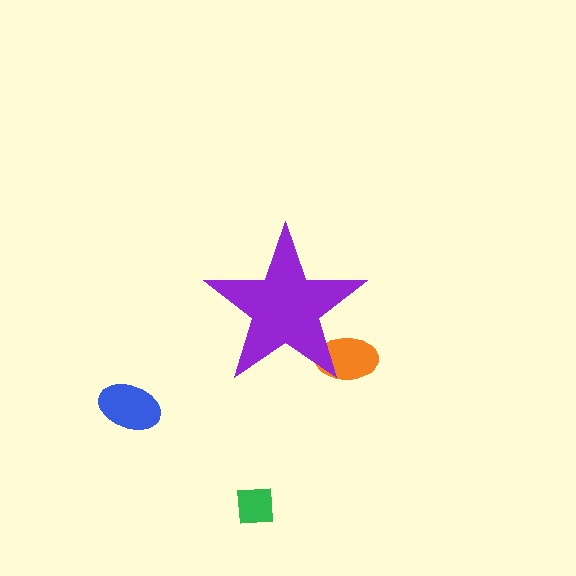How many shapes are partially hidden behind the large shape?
1 shape is partially hidden.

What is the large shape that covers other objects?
A purple star.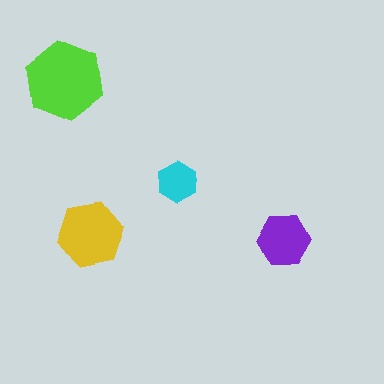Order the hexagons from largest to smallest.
the lime one, the yellow one, the purple one, the cyan one.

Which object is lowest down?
The purple hexagon is bottommost.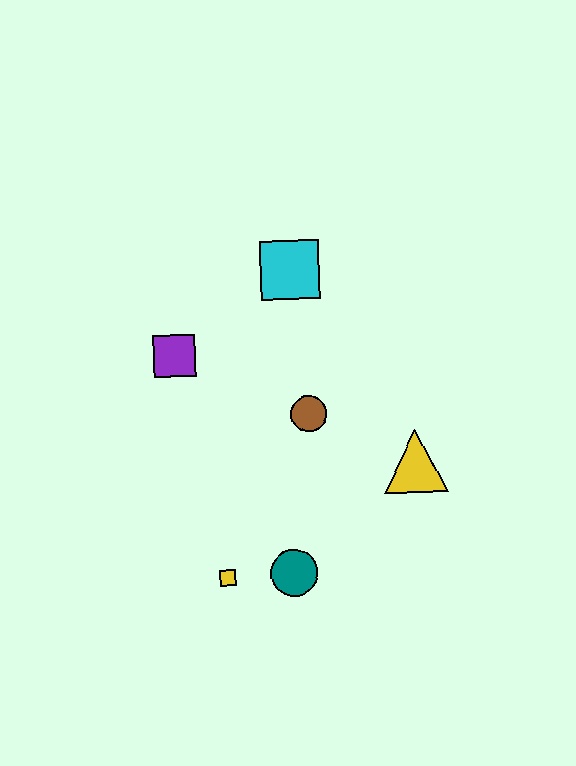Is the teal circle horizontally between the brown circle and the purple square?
Yes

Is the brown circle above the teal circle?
Yes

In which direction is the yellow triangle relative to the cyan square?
The yellow triangle is below the cyan square.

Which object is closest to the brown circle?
The yellow triangle is closest to the brown circle.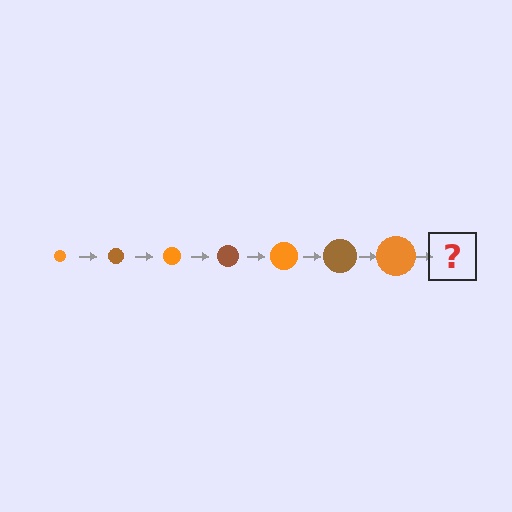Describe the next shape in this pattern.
It should be a brown circle, larger than the previous one.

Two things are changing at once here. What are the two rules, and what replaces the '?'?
The two rules are that the circle grows larger each step and the color cycles through orange and brown. The '?' should be a brown circle, larger than the previous one.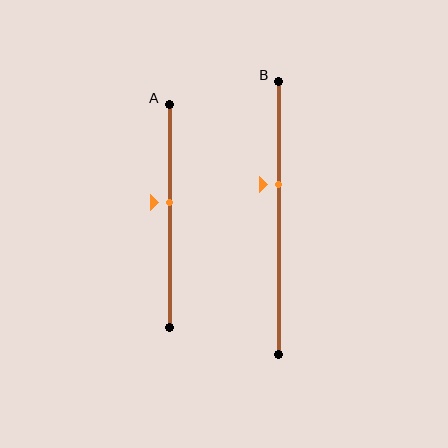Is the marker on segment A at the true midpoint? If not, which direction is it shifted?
No, the marker on segment A is shifted upward by about 6% of the segment length.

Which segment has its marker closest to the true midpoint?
Segment A has its marker closest to the true midpoint.